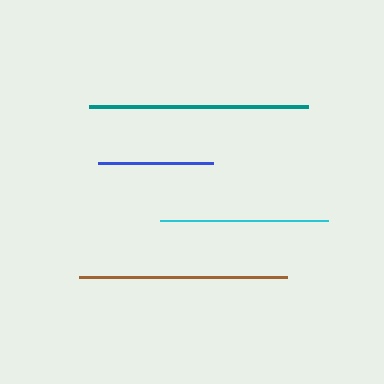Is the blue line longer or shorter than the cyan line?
The cyan line is longer than the blue line.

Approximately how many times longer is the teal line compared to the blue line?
The teal line is approximately 1.9 times the length of the blue line.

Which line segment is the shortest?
The blue line is the shortest at approximately 116 pixels.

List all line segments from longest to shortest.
From longest to shortest: teal, brown, cyan, blue.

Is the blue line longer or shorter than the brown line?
The brown line is longer than the blue line.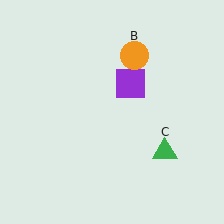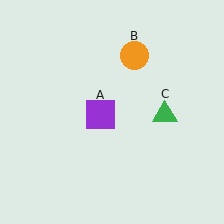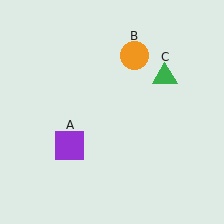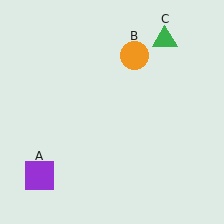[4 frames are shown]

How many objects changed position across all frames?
2 objects changed position: purple square (object A), green triangle (object C).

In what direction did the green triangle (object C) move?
The green triangle (object C) moved up.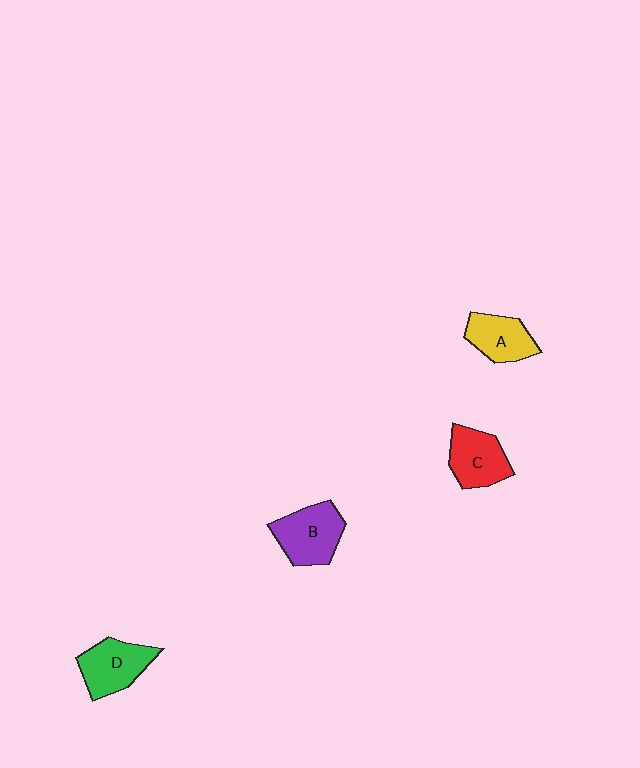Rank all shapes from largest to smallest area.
From largest to smallest: B (purple), D (green), C (red), A (yellow).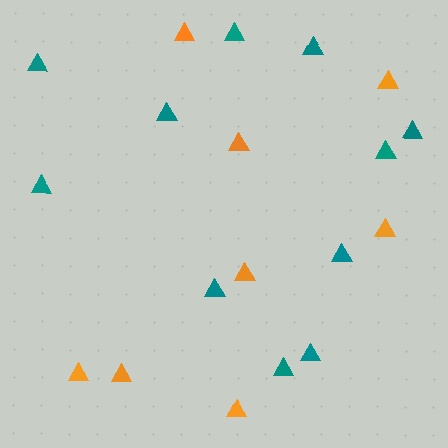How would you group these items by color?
There are 2 groups: one group of teal triangles (11) and one group of orange triangles (8).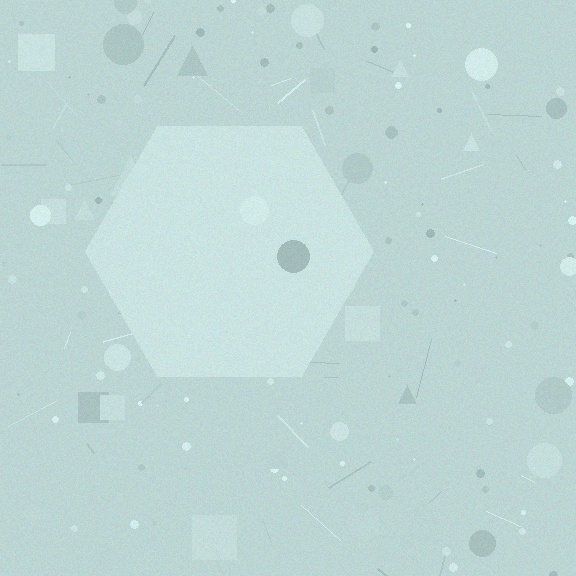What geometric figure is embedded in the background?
A hexagon is embedded in the background.